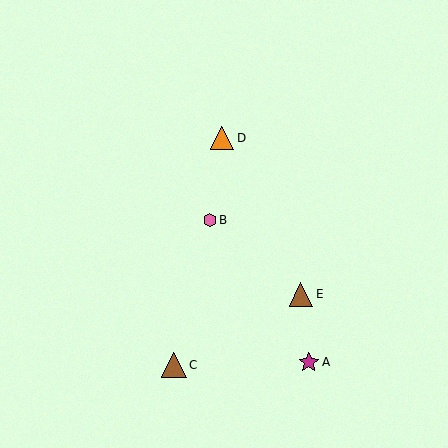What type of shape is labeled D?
Shape D is an orange triangle.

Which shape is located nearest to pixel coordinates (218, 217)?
The pink hexagon (labeled B) at (210, 220) is nearest to that location.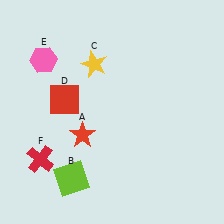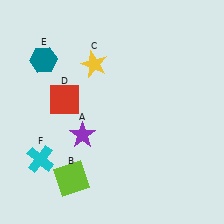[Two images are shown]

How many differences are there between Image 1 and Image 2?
There are 3 differences between the two images.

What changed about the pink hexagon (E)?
In Image 1, E is pink. In Image 2, it changed to teal.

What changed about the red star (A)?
In Image 1, A is red. In Image 2, it changed to purple.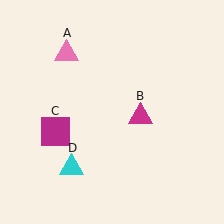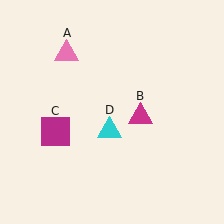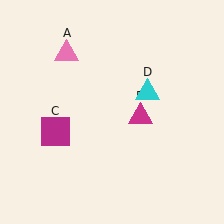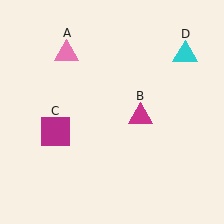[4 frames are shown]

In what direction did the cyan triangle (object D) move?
The cyan triangle (object D) moved up and to the right.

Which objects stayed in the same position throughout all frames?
Pink triangle (object A) and magenta triangle (object B) and magenta square (object C) remained stationary.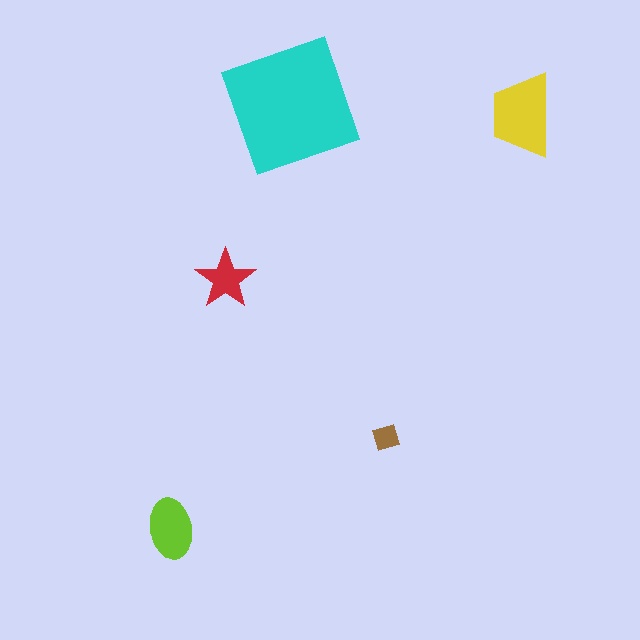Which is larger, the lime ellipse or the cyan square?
The cyan square.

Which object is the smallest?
The brown diamond.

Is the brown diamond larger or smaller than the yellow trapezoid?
Smaller.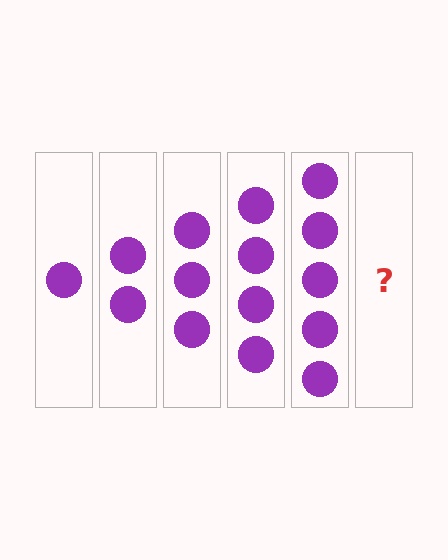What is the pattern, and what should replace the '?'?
The pattern is that each step adds one more circle. The '?' should be 6 circles.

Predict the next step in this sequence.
The next step is 6 circles.